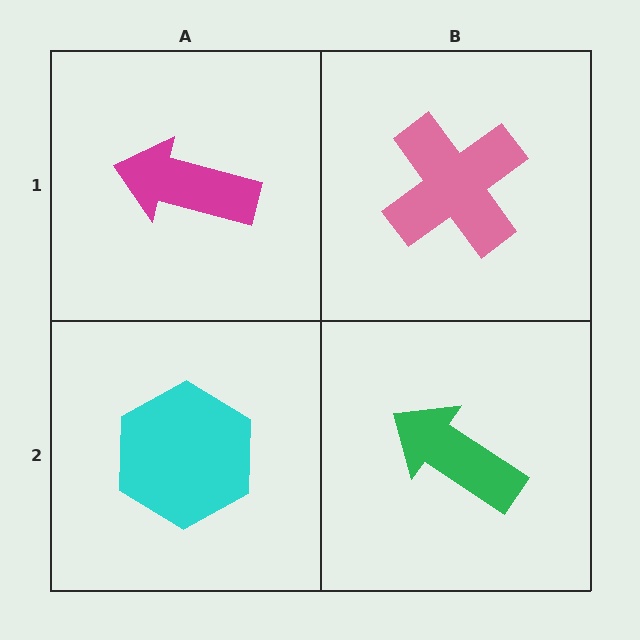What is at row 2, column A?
A cyan hexagon.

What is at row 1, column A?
A magenta arrow.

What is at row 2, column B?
A green arrow.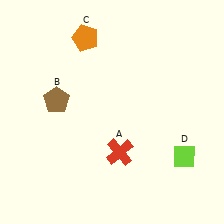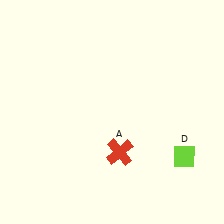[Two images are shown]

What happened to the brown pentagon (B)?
The brown pentagon (B) was removed in Image 2. It was in the top-left area of Image 1.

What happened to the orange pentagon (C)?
The orange pentagon (C) was removed in Image 2. It was in the top-left area of Image 1.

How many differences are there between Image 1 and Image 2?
There are 2 differences between the two images.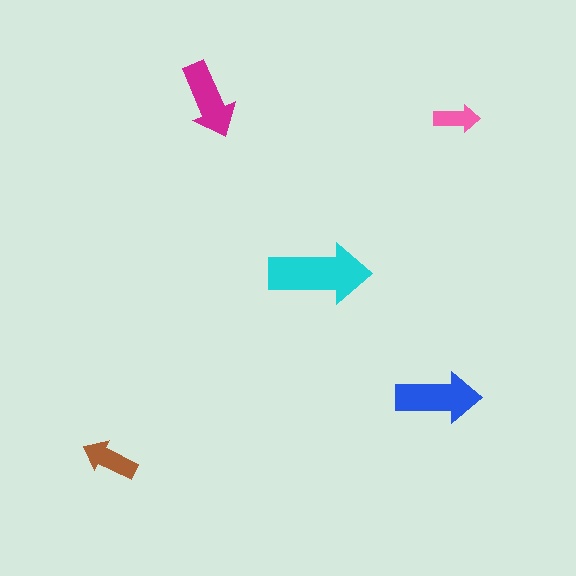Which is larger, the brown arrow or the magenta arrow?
The magenta one.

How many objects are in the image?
There are 5 objects in the image.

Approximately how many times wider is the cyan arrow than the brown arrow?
About 2 times wider.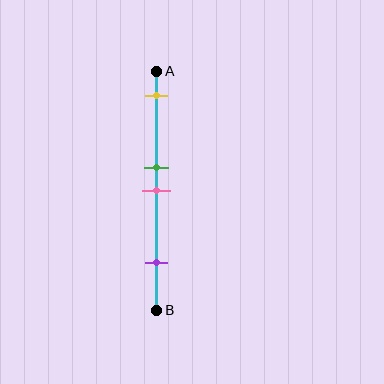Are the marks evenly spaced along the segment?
No, the marks are not evenly spaced.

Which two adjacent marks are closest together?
The green and pink marks are the closest adjacent pair.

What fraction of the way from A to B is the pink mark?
The pink mark is approximately 50% (0.5) of the way from A to B.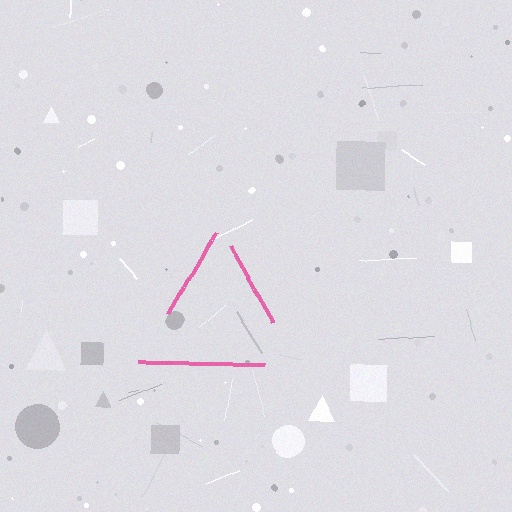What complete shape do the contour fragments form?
The contour fragments form a triangle.